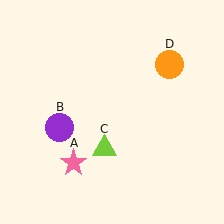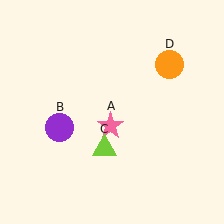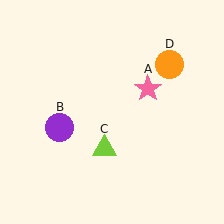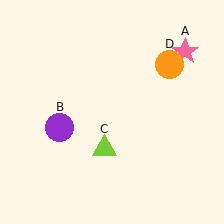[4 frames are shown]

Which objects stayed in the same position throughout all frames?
Purple circle (object B) and lime triangle (object C) and orange circle (object D) remained stationary.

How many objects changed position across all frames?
1 object changed position: pink star (object A).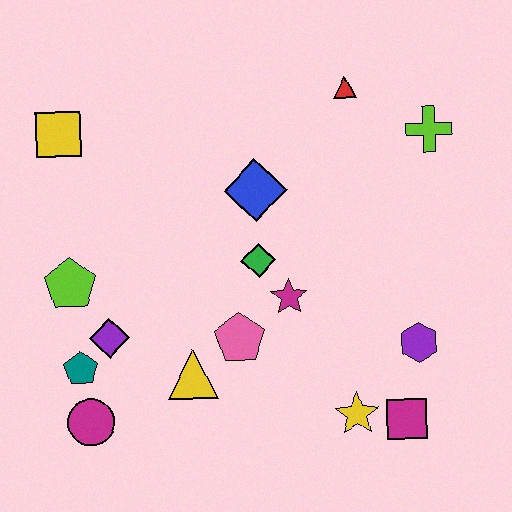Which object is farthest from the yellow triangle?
The lime cross is farthest from the yellow triangle.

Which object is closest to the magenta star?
The green diamond is closest to the magenta star.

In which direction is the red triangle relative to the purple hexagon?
The red triangle is above the purple hexagon.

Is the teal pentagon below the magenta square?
No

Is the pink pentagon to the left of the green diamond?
Yes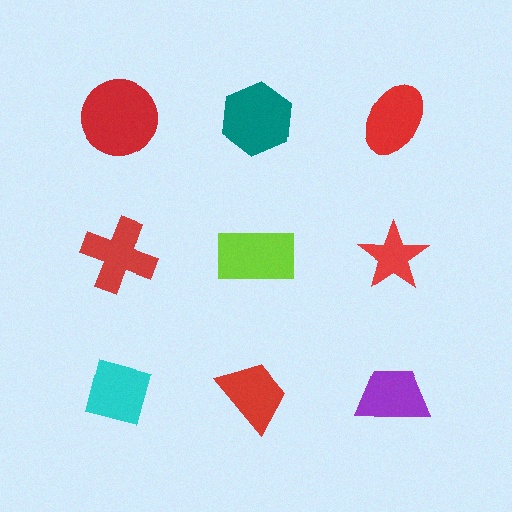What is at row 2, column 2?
A lime rectangle.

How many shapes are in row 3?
3 shapes.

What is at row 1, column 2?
A teal hexagon.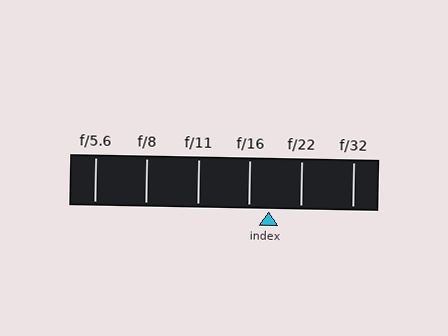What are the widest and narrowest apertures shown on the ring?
The widest aperture shown is f/5.6 and the narrowest is f/32.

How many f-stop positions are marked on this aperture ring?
There are 6 f-stop positions marked.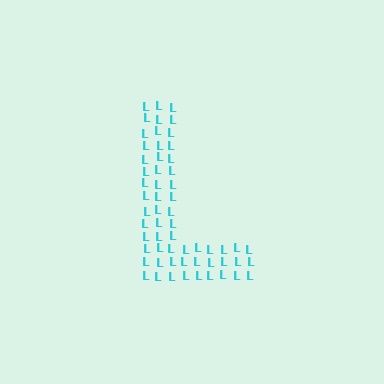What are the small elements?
The small elements are letter L's.